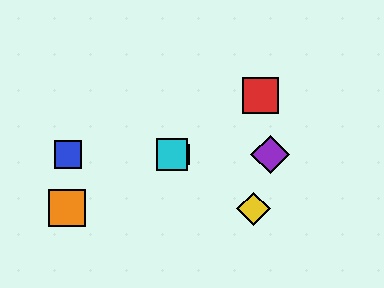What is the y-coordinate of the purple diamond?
The purple diamond is at y≈155.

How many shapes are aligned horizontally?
4 shapes (the blue square, the green square, the purple diamond, the cyan square) are aligned horizontally.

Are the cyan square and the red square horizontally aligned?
No, the cyan square is at y≈155 and the red square is at y≈96.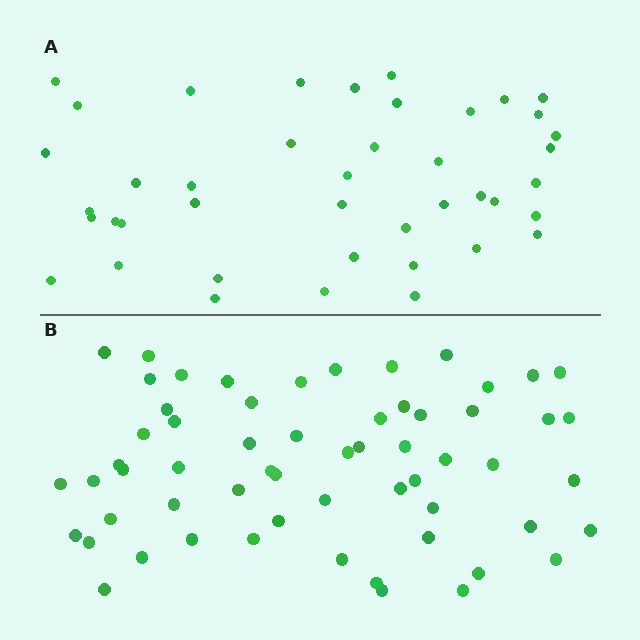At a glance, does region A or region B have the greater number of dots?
Region B (the bottom region) has more dots.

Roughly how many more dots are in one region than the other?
Region B has approximately 20 more dots than region A.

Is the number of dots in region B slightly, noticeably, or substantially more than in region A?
Region B has noticeably more, but not dramatically so. The ratio is roughly 1.4 to 1.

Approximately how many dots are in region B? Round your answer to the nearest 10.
About 60 dots.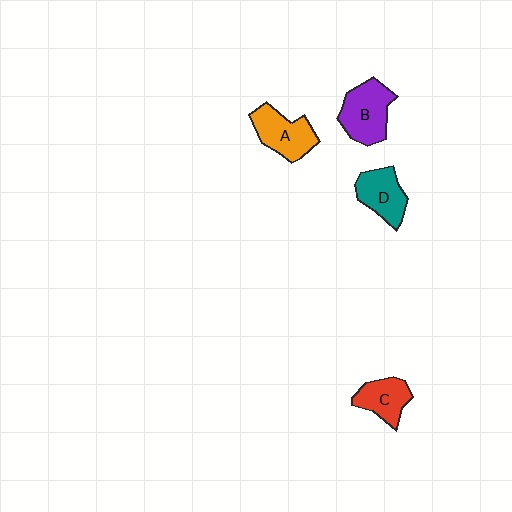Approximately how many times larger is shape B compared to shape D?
Approximately 1.2 times.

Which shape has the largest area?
Shape B (purple).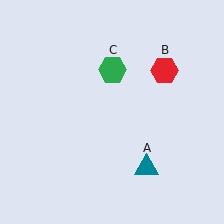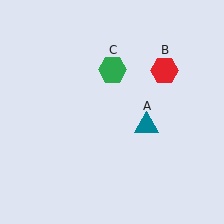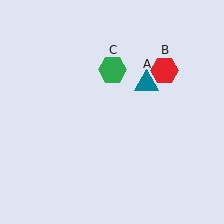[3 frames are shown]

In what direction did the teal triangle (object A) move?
The teal triangle (object A) moved up.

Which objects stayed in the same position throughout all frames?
Red hexagon (object B) and green hexagon (object C) remained stationary.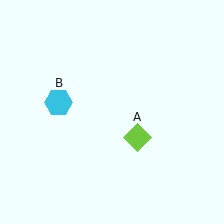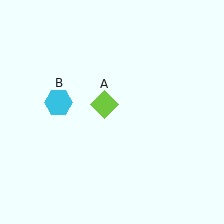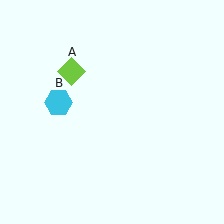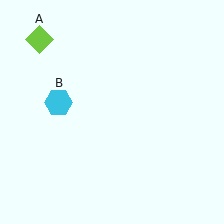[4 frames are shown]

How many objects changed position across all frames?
1 object changed position: lime diamond (object A).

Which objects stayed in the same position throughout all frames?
Cyan hexagon (object B) remained stationary.